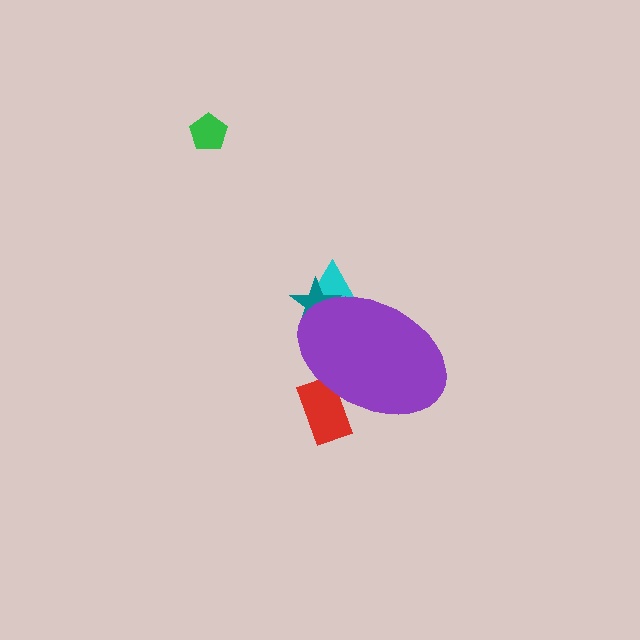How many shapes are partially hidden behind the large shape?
3 shapes are partially hidden.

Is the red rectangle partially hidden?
Yes, the red rectangle is partially hidden behind the purple ellipse.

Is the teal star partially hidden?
Yes, the teal star is partially hidden behind the purple ellipse.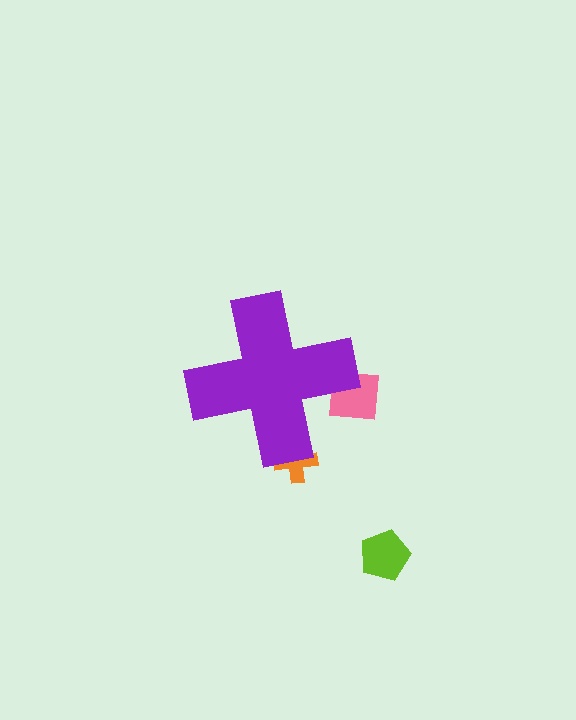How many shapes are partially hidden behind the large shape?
2 shapes are partially hidden.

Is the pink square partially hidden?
Yes, the pink square is partially hidden behind the purple cross.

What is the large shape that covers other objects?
A purple cross.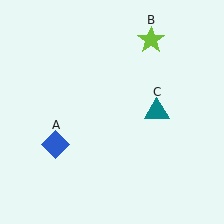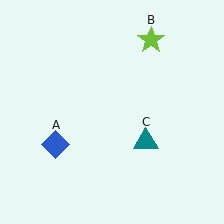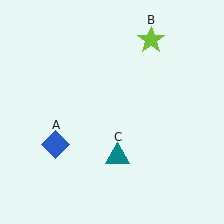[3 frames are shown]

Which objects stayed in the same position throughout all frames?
Blue diamond (object A) and lime star (object B) remained stationary.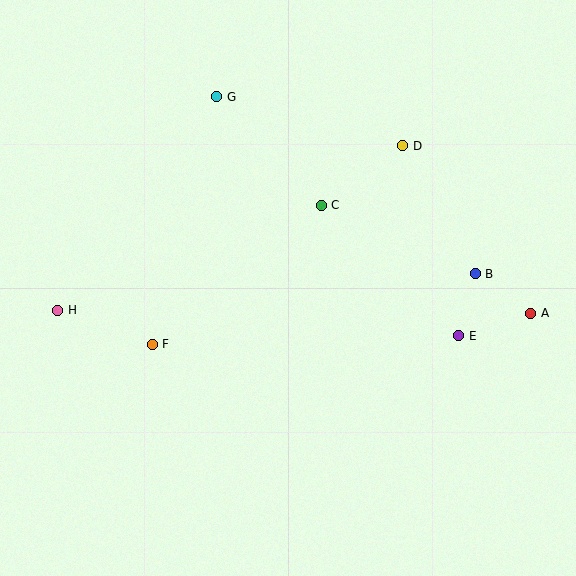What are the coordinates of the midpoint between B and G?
The midpoint between B and G is at (346, 185).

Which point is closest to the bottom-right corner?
Point A is closest to the bottom-right corner.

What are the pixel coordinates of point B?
Point B is at (475, 274).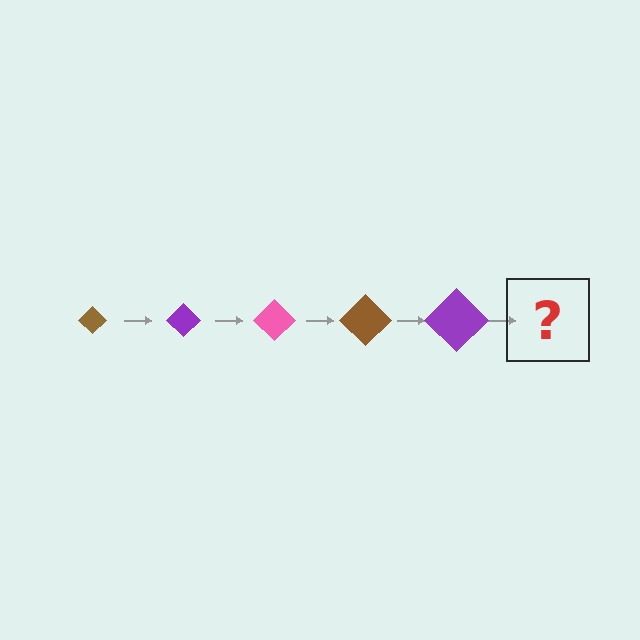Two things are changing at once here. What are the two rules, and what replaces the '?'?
The two rules are that the diamond grows larger each step and the color cycles through brown, purple, and pink. The '?' should be a pink diamond, larger than the previous one.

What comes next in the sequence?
The next element should be a pink diamond, larger than the previous one.